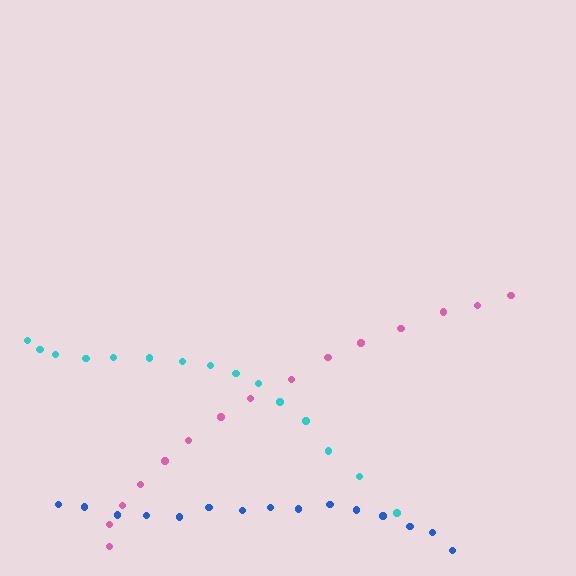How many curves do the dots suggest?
There are 3 distinct paths.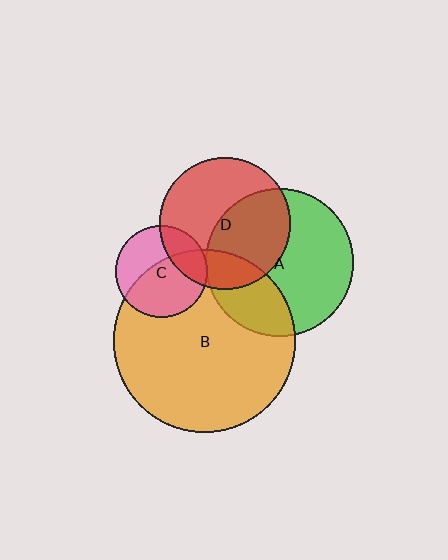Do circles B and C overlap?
Yes.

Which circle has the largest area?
Circle B (orange).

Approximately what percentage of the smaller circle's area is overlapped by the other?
Approximately 60%.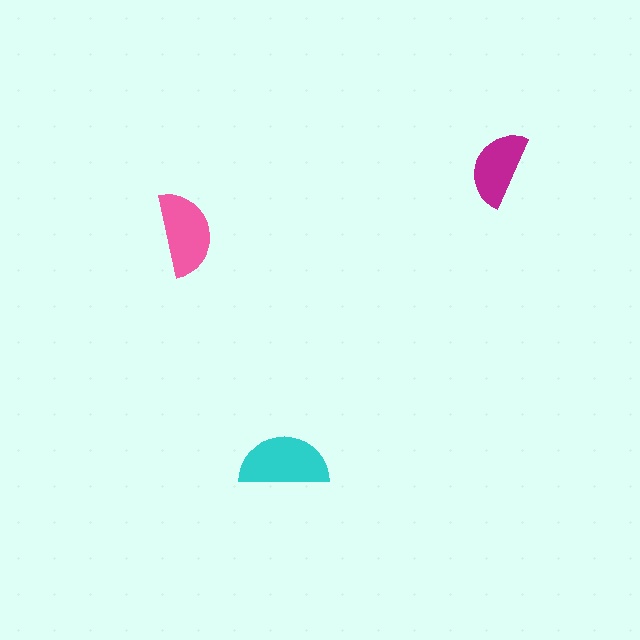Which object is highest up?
The magenta semicircle is topmost.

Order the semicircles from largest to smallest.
the cyan one, the pink one, the magenta one.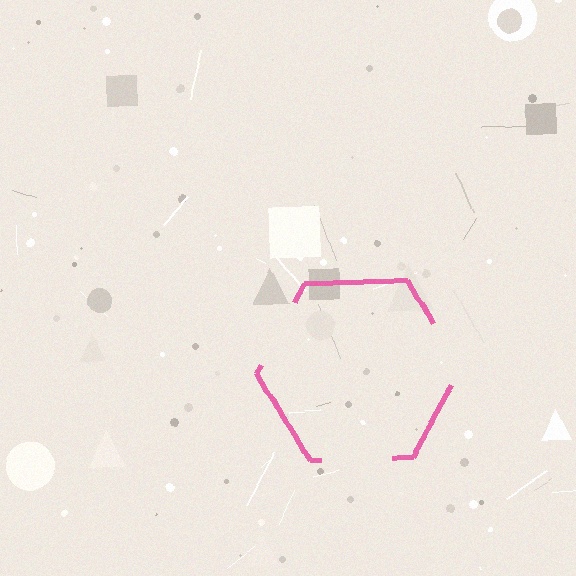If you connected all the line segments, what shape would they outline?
They would outline a hexagon.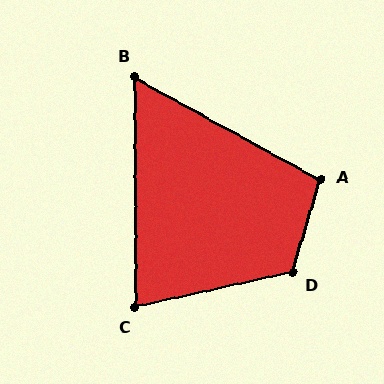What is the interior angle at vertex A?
Approximately 102 degrees (obtuse).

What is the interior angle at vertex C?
Approximately 78 degrees (acute).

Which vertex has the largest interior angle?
D, at approximately 119 degrees.